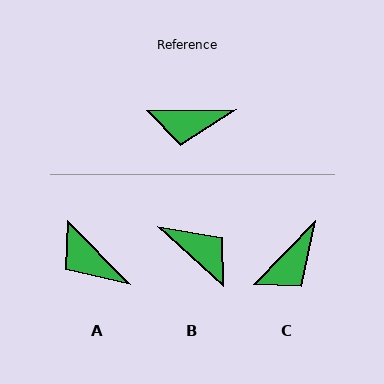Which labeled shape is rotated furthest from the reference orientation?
B, about 138 degrees away.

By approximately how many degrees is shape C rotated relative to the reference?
Approximately 45 degrees counter-clockwise.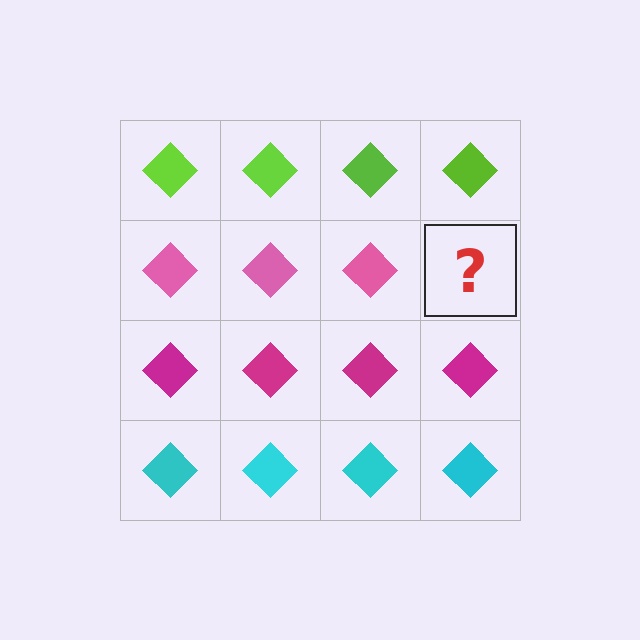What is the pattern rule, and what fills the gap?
The rule is that each row has a consistent color. The gap should be filled with a pink diamond.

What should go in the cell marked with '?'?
The missing cell should contain a pink diamond.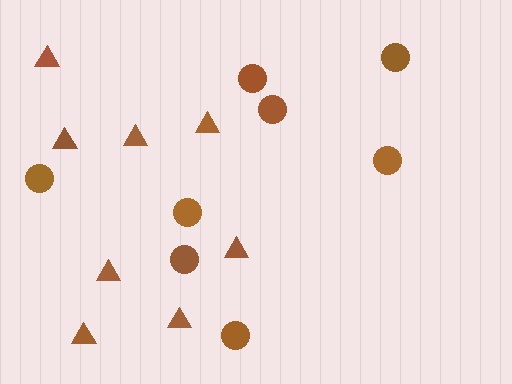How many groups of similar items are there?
There are 2 groups: one group of triangles (8) and one group of circles (8).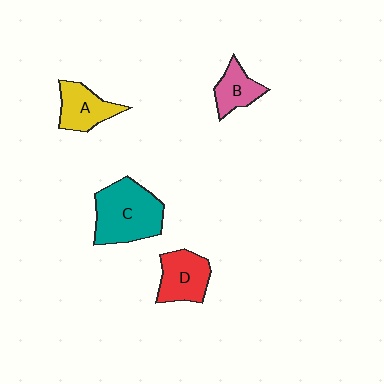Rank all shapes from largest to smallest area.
From largest to smallest: C (teal), D (red), A (yellow), B (pink).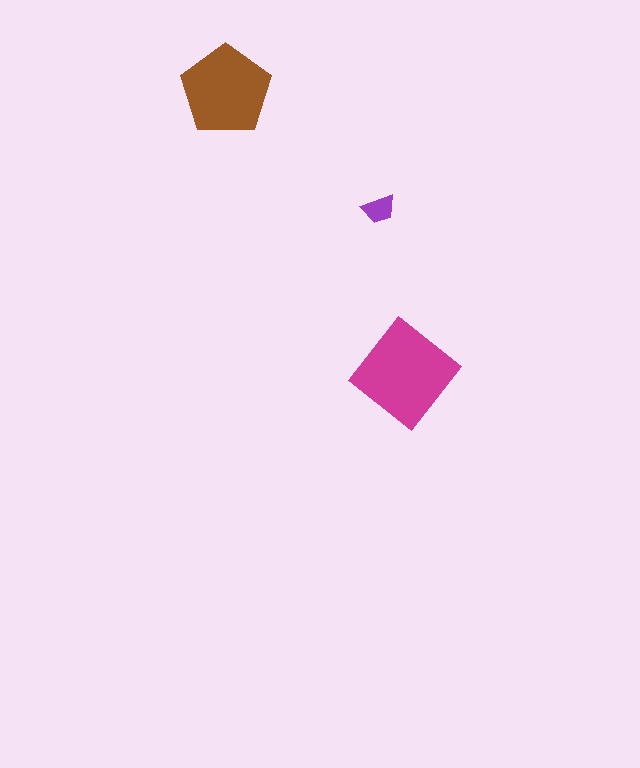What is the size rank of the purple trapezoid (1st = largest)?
3rd.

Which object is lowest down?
The magenta diamond is bottommost.